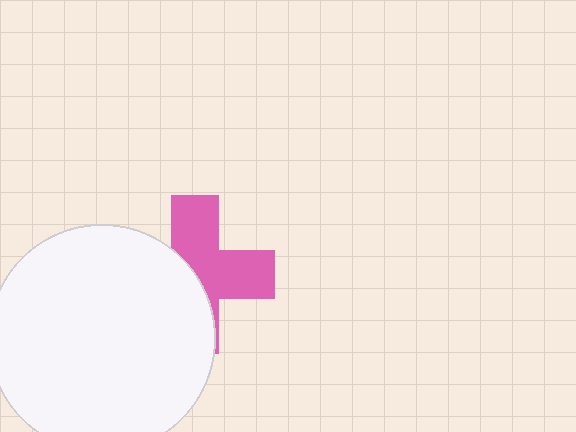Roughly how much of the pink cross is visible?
About half of it is visible (roughly 52%).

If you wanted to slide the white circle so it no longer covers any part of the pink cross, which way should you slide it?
Slide it left — that is the most direct way to separate the two shapes.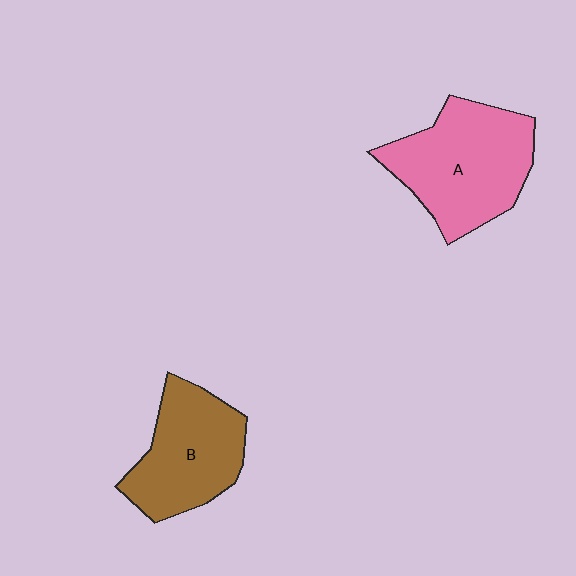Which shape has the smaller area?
Shape B (brown).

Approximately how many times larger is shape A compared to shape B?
Approximately 1.2 times.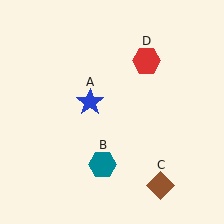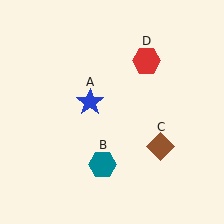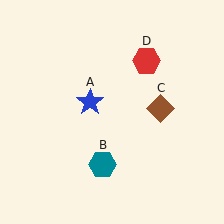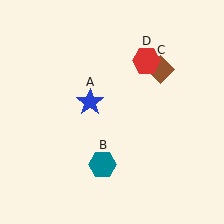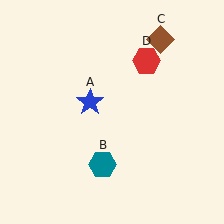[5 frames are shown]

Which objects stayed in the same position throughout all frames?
Blue star (object A) and teal hexagon (object B) and red hexagon (object D) remained stationary.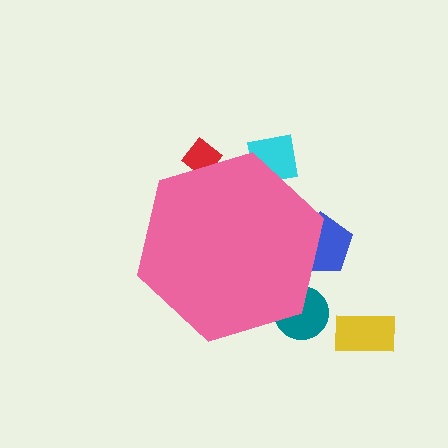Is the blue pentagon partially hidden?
Yes, the blue pentagon is partially hidden behind the pink hexagon.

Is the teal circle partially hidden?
Yes, the teal circle is partially hidden behind the pink hexagon.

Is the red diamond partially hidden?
Yes, the red diamond is partially hidden behind the pink hexagon.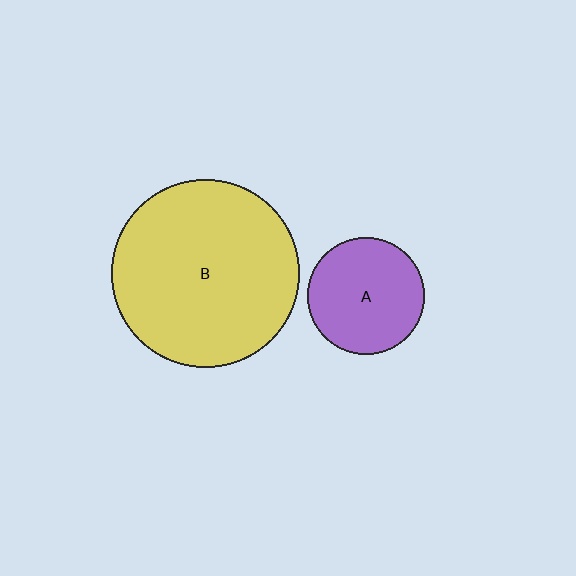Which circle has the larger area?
Circle B (yellow).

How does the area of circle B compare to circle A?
Approximately 2.6 times.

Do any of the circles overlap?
No, none of the circles overlap.